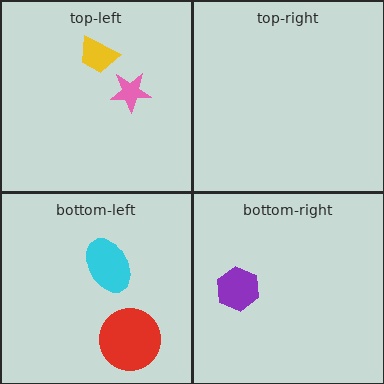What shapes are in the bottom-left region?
The red circle, the cyan ellipse.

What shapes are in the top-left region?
The pink star, the yellow trapezoid.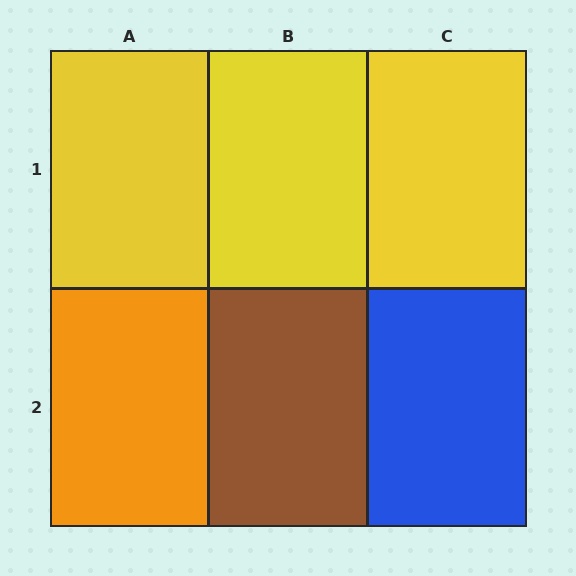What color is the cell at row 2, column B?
Brown.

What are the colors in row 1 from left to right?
Yellow, yellow, yellow.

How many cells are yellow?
3 cells are yellow.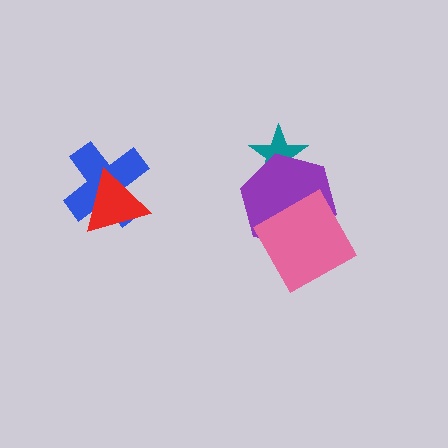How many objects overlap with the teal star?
1 object overlaps with the teal star.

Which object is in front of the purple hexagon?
The pink square is in front of the purple hexagon.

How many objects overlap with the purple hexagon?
2 objects overlap with the purple hexagon.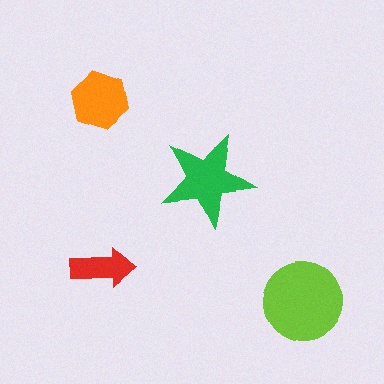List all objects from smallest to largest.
The red arrow, the orange hexagon, the green star, the lime circle.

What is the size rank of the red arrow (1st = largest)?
4th.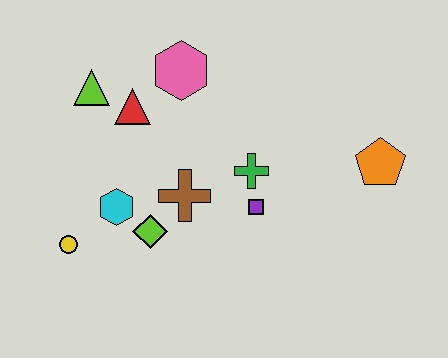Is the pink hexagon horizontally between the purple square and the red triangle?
Yes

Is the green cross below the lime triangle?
Yes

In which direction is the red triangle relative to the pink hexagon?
The red triangle is to the left of the pink hexagon.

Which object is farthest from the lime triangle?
The orange pentagon is farthest from the lime triangle.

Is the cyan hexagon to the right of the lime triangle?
Yes